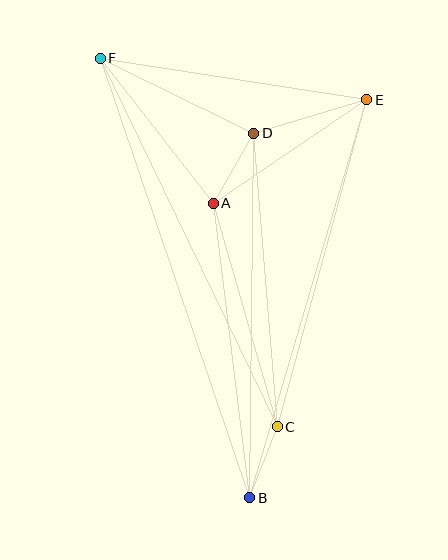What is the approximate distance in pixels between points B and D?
The distance between B and D is approximately 365 pixels.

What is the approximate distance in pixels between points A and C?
The distance between A and C is approximately 232 pixels.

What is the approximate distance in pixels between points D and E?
The distance between D and E is approximately 118 pixels.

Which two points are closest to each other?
Points B and C are closest to each other.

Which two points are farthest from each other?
Points B and F are farthest from each other.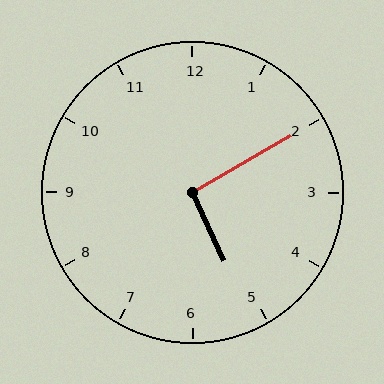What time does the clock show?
5:10.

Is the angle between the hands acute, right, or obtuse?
It is right.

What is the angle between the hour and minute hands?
Approximately 95 degrees.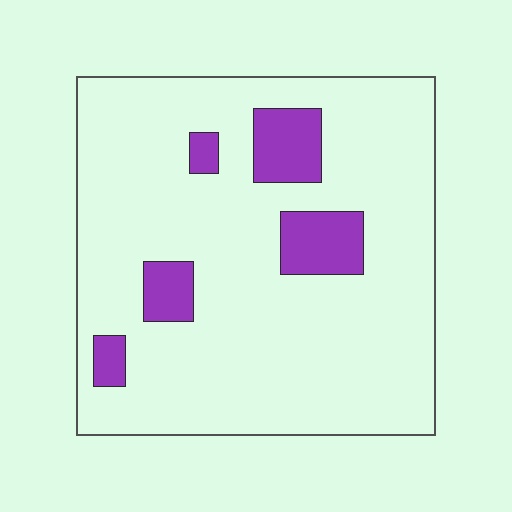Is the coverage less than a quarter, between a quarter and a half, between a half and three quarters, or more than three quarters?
Less than a quarter.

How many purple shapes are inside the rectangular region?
5.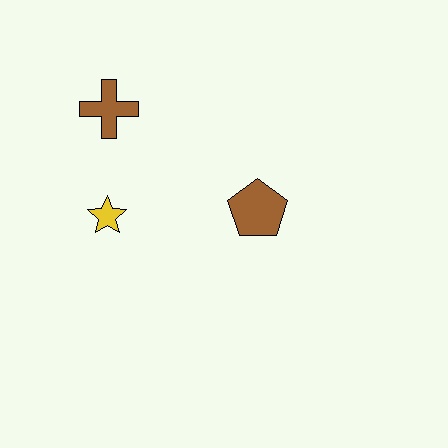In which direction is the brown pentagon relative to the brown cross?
The brown pentagon is to the right of the brown cross.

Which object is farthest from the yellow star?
The brown pentagon is farthest from the yellow star.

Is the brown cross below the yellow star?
No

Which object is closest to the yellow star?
The brown cross is closest to the yellow star.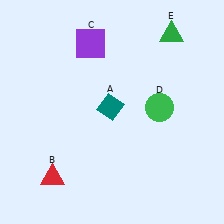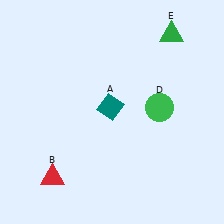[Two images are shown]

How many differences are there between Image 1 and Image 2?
There is 1 difference between the two images.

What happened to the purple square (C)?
The purple square (C) was removed in Image 2. It was in the top-left area of Image 1.